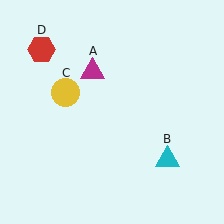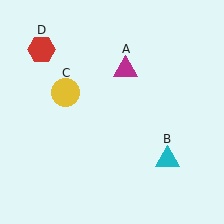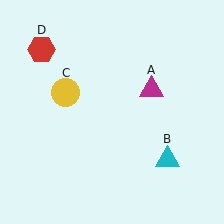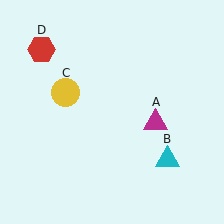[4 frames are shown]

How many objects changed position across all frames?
1 object changed position: magenta triangle (object A).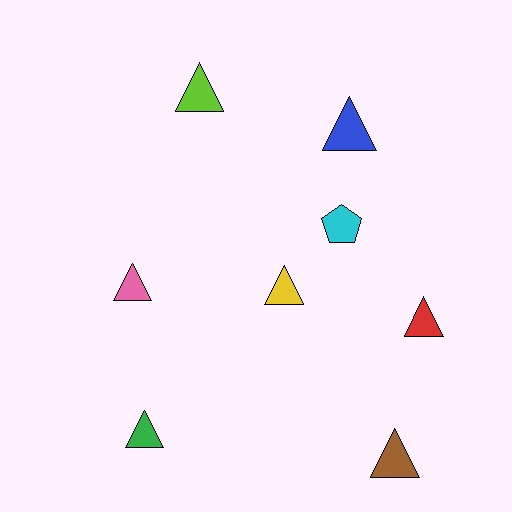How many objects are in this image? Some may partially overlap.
There are 8 objects.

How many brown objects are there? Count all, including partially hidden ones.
There is 1 brown object.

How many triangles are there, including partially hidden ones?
There are 7 triangles.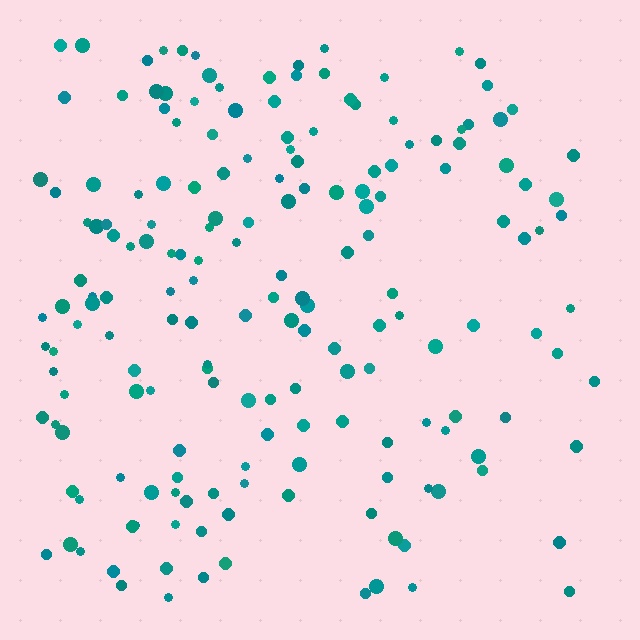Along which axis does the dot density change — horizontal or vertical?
Horizontal.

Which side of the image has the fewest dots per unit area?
The right.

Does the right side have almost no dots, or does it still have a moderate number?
Still a moderate number, just noticeably fewer than the left.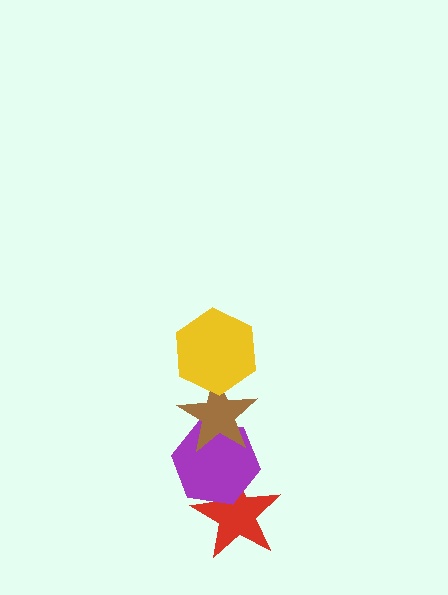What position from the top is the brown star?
The brown star is 2nd from the top.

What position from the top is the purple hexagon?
The purple hexagon is 3rd from the top.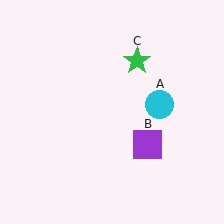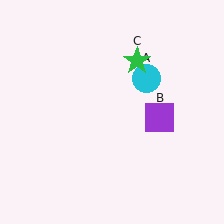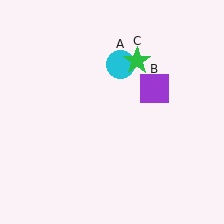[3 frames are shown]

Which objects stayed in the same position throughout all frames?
Green star (object C) remained stationary.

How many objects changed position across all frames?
2 objects changed position: cyan circle (object A), purple square (object B).